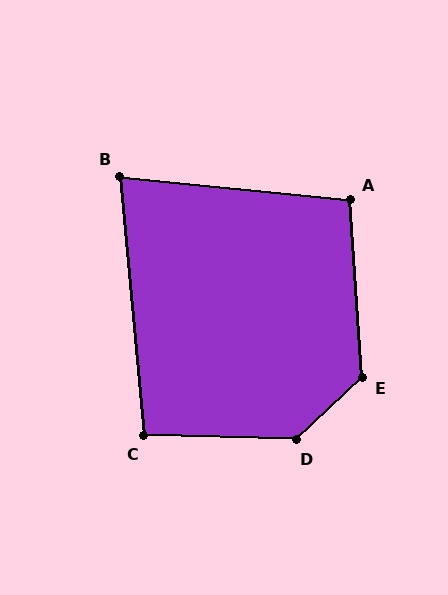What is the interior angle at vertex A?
Approximately 99 degrees (obtuse).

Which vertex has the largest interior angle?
D, at approximately 135 degrees.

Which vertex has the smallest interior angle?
B, at approximately 79 degrees.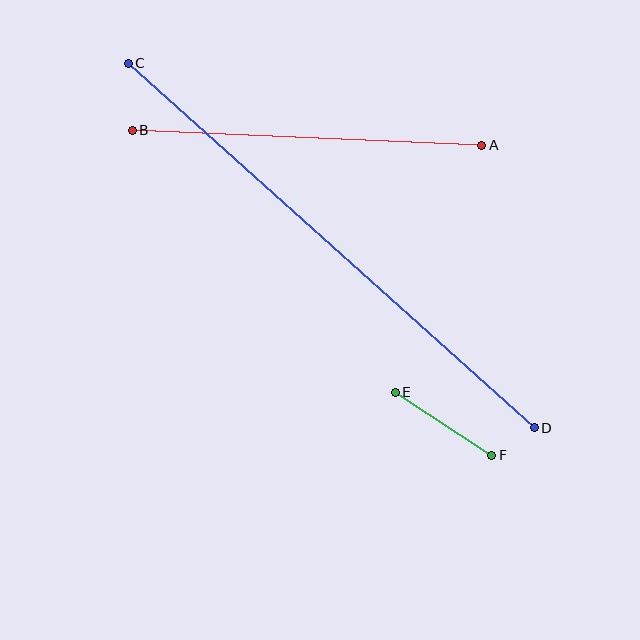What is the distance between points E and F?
The distance is approximately 115 pixels.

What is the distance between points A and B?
The distance is approximately 350 pixels.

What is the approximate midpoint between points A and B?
The midpoint is at approximately (307, 138) pixels.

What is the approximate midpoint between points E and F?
The midpoint is at approximately (444, 424) pixels.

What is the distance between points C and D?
The distance is approximately 545 pixels.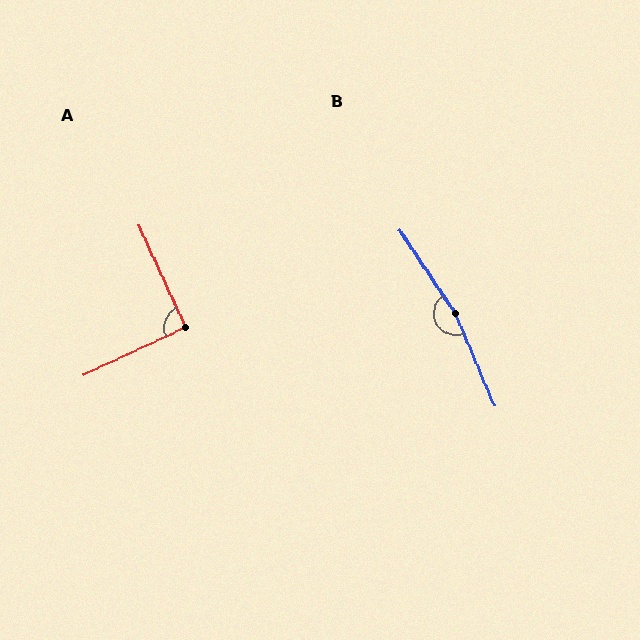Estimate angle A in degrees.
Approximately 90 degrees.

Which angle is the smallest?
A, at approximately 90 degrees.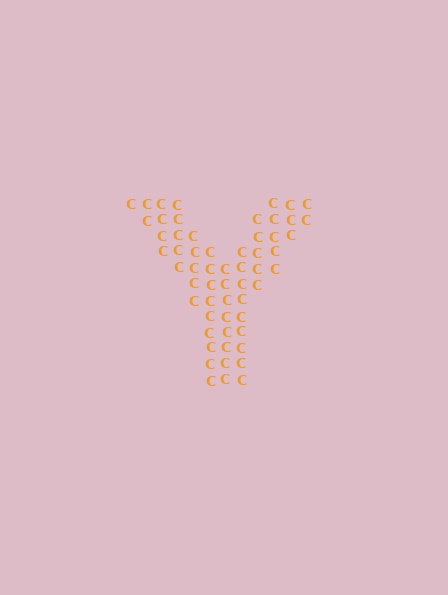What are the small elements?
The small elements are letter C's.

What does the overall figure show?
The overall figure shows the letter Y.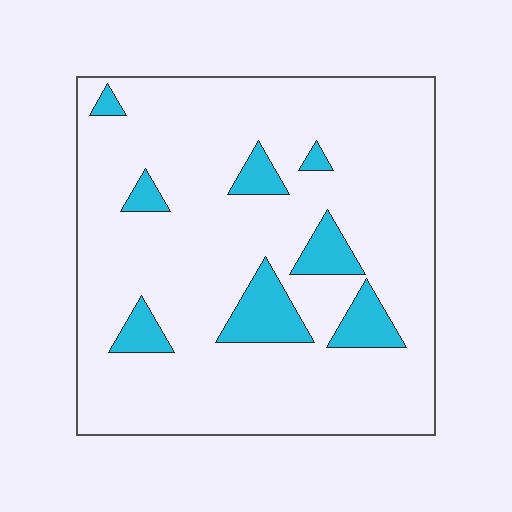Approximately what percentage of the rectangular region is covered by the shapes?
Approximately 10%.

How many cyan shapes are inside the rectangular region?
8.